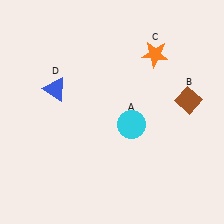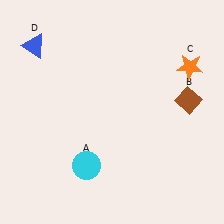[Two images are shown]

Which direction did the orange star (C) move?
The orange star (C) moved right.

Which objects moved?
The objects that moved are: the cyan circle (A), the orange star (C), the blue triangle (D).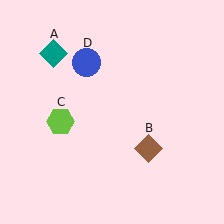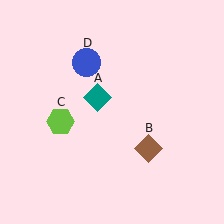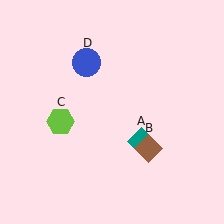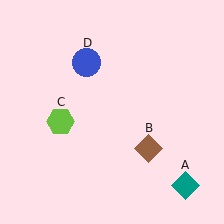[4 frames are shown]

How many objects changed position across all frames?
1 object changed position: teal diamond (object A).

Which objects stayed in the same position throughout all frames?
Brown diamond (object B) and lime hexagon (object C) and blue circle (object D) remained stationary.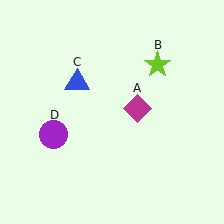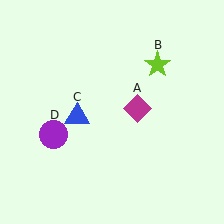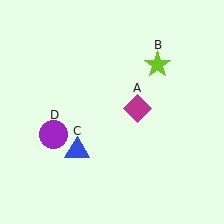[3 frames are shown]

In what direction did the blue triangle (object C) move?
The blue triangle (object C) moved down.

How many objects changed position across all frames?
1 object changed position: blue triangle (object C).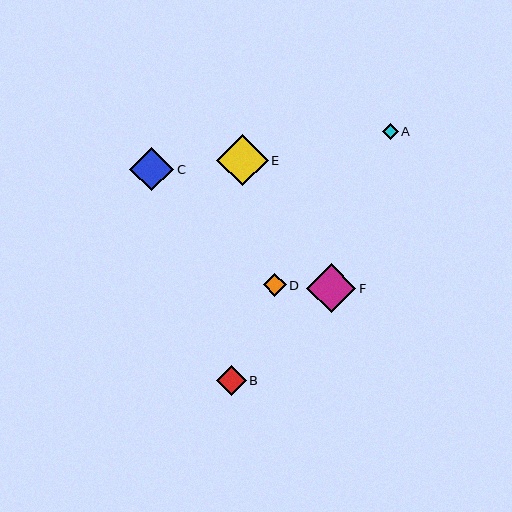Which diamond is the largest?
Diamond E is the largest with a size of approximately 52 pixels.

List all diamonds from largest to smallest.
From largest to smallest: E, F, C, B, D, A.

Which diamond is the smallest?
Diamond A is the smallest with a size of approximately 16 pixels.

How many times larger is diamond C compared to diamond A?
Diamond C is approximately 2.8 times the size of diamond A.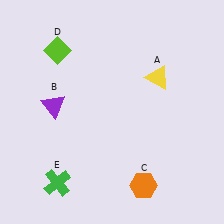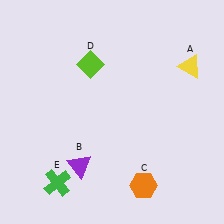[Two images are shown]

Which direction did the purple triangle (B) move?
The purple triangle (B) moved down.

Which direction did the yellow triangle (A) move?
The yellow triangle (A) moved right.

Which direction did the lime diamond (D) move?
The lime diamond (D) moved right.